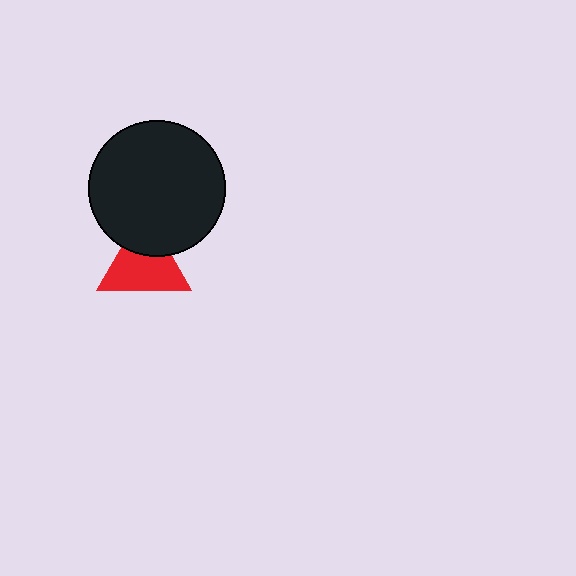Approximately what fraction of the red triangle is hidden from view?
Roughly 31% of the red triangle is hidden behind the black circle.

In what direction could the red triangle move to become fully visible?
The red triangle could move down. That would shift it out from behind the black circle entirely.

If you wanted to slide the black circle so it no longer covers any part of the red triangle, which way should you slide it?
Slide it up — that is the most direct way to separate the two shapes.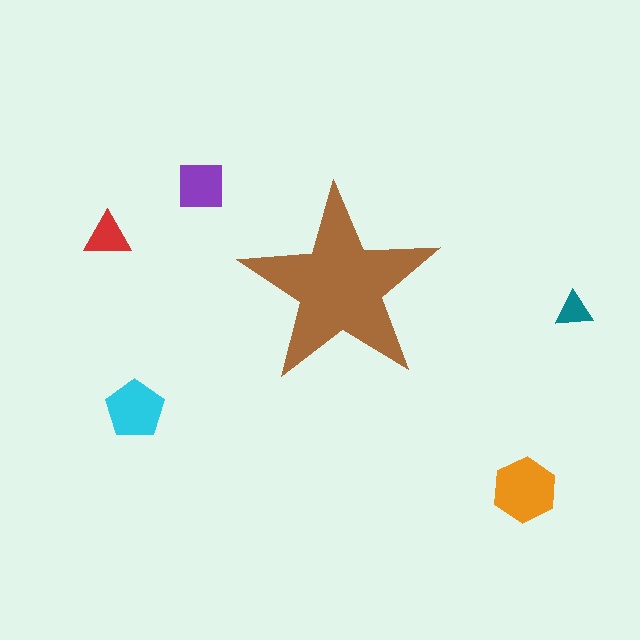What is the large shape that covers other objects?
A brown star.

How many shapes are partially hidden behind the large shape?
0 shapes are partially hidden.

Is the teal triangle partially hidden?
No, the teal triangle is fully visible.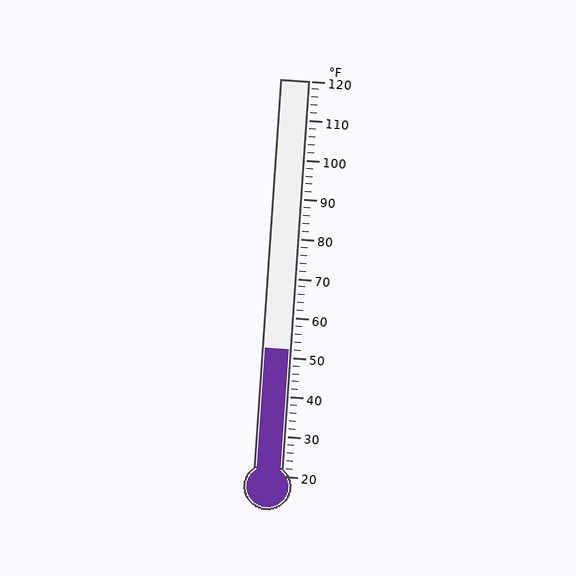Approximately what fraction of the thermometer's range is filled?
The thermometer is filled to approximately 30% of its range.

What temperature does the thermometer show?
The thermometer shows approximately 52°F.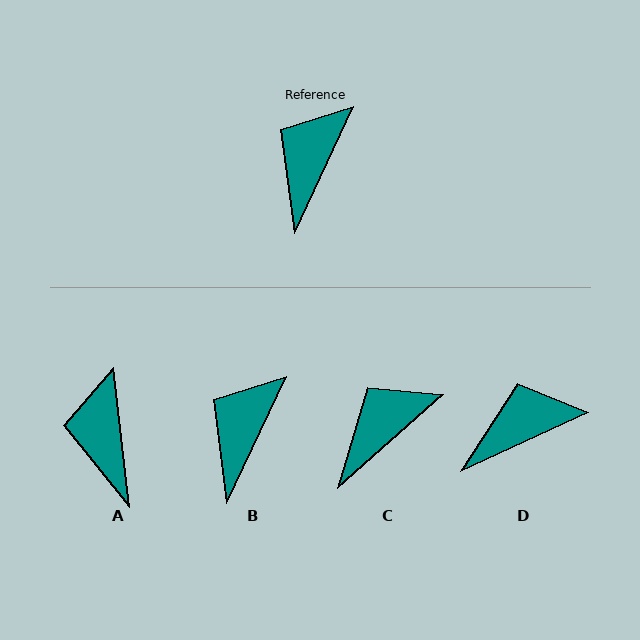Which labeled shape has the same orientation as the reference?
B.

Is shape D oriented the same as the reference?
No, it is off by about 40 degrees.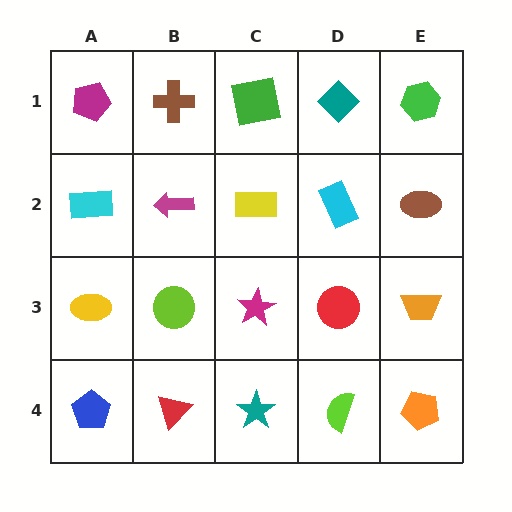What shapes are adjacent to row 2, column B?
A brown cross (row 1, column B), a lime circle (row 3, column B), a cyan rectangle (row 2, column A), a yellow rectangle (row 2, column C).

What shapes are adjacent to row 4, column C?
A magenta star (row 3, column C), a red triangle (row 4, column B), a lime semicircle (row 4, column D).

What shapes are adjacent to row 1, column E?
A brown ellipse (row 2, column E), a teal diamond (row 1, column D).